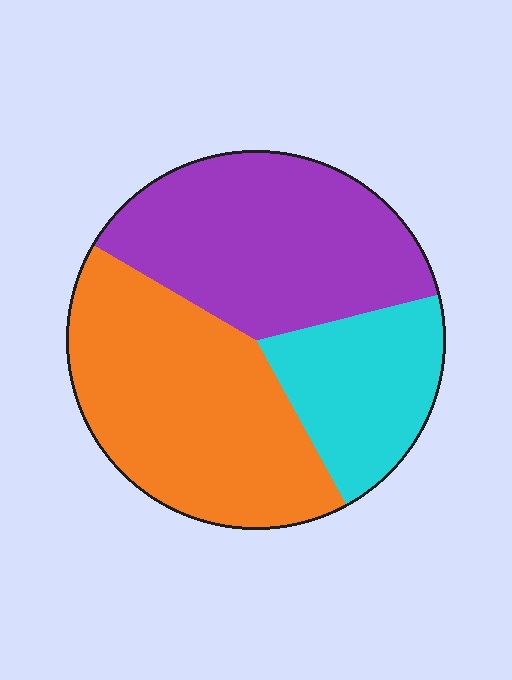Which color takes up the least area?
Cyan, at roughly 20%.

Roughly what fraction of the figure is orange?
Orange takes up about two fifths (2/5) of the figure.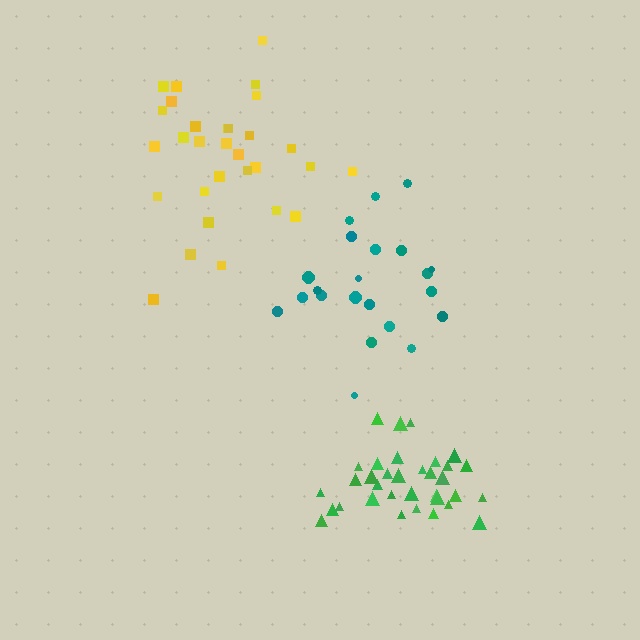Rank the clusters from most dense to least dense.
green, yellow, teal.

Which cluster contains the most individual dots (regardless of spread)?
Green (34).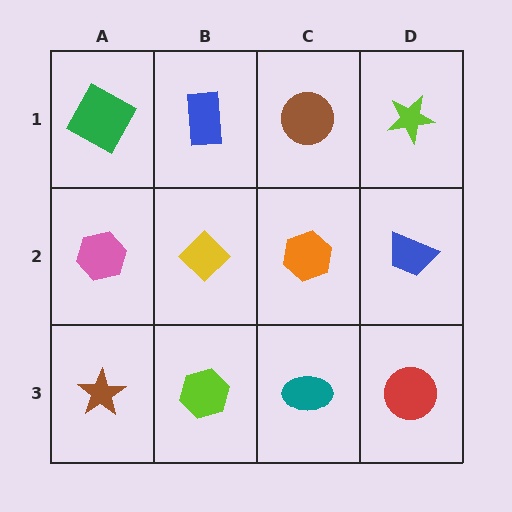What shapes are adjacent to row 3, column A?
A pink hexagon (row 2, column A), a lime hexagon (row 3, column B).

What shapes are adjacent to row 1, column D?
A blue trapezoid (row 2, column D), a brown circle (row 1, column C).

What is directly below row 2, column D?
A red circle.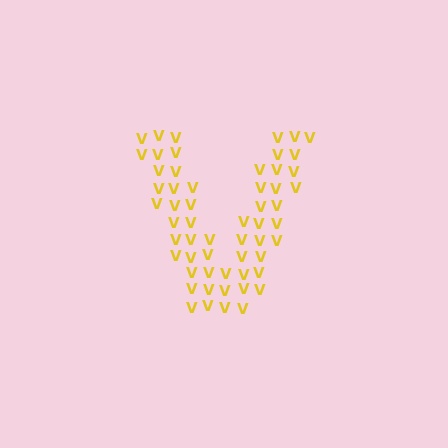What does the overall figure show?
The overall figure shows the letter V.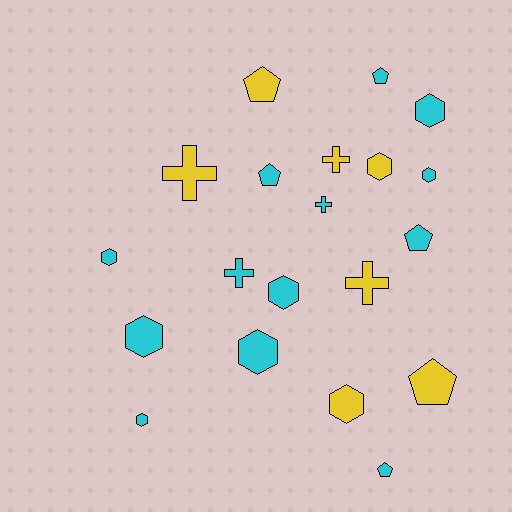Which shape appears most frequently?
Hexagon, with 9 objects.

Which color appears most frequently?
Cyan, with 13 objects.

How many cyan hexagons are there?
There are 7 cyan hexagons.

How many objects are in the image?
There are 20 objects.